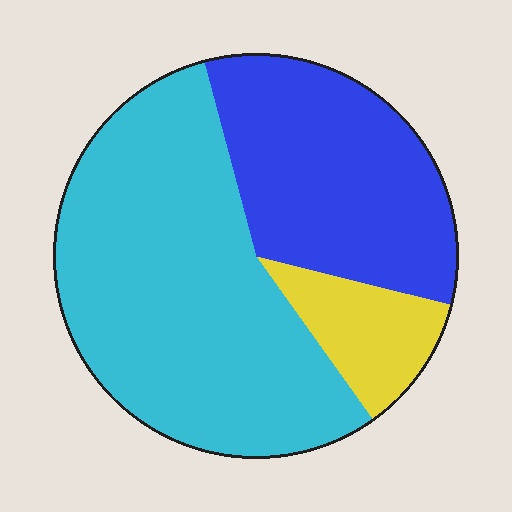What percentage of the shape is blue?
Blue covers roughly 35% of the shape.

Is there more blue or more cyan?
Cyan.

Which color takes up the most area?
Cyan, at roughly 55%.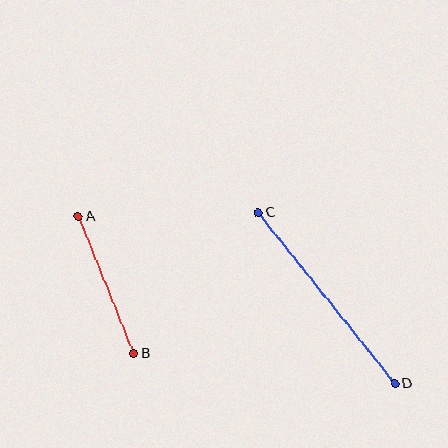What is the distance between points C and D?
The distance is approximately 219 pixels.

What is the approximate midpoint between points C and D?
The midpoint is at approximately (327, 298) pixels.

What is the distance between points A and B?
The distance is approximately 148 pixels.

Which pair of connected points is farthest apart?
Points C and D are farthest apart.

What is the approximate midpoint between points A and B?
The midpoint is at approximately (106, 285) pixels.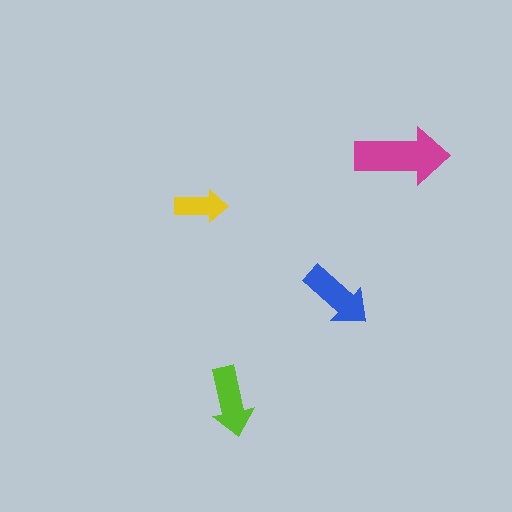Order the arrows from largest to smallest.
the magenta one, the blue one, the lime one, the yellow one.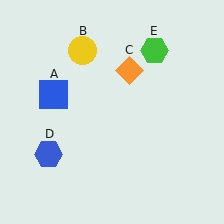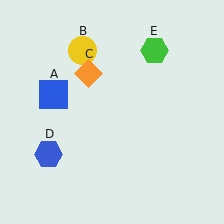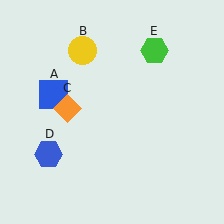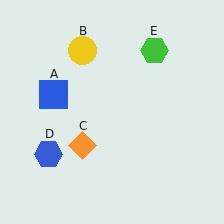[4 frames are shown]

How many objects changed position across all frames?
1 object changed position: orange diamond (object C).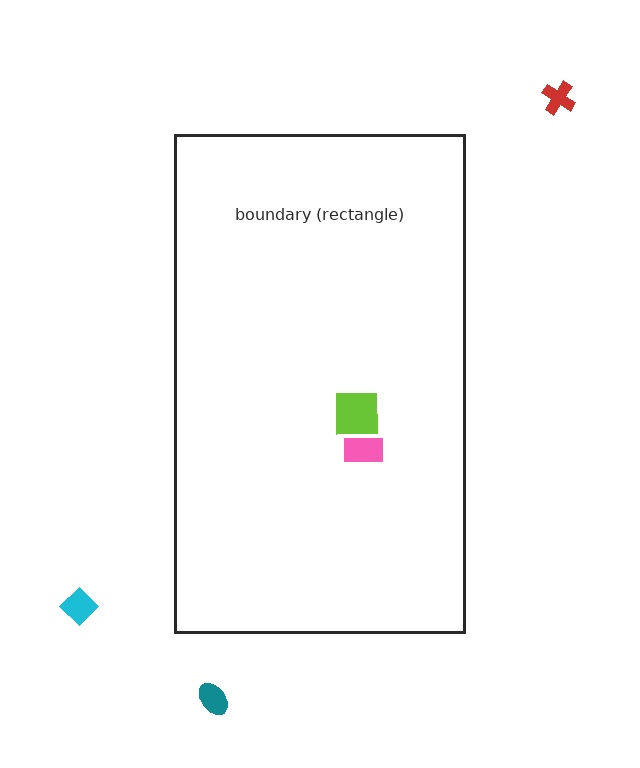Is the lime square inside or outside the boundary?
Inside.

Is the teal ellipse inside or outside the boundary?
Outside.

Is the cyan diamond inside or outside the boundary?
Outside.